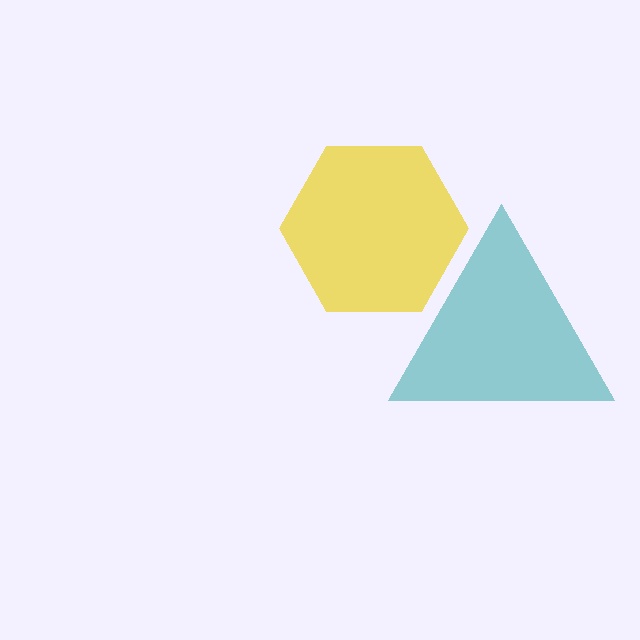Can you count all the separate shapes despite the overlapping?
Yes, there are 2 separate shapes.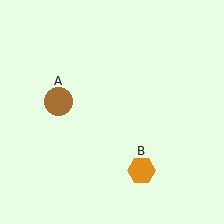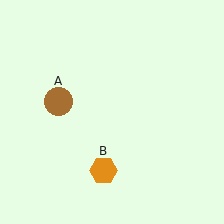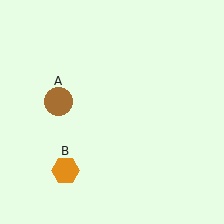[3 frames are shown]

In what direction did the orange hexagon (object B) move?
The orange hexagon (object B) moved left.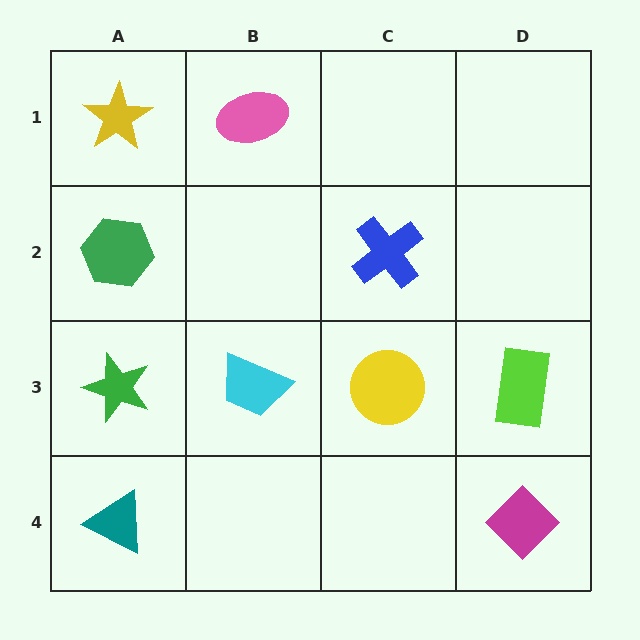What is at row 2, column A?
A green hexagon.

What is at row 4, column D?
A magenta diamond.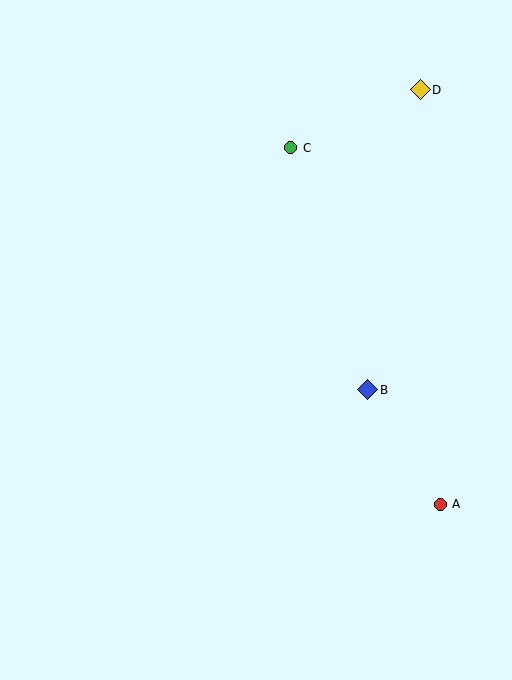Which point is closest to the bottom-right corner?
Point A is closest to the bottom-right corner.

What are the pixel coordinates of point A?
Point A is at (440, 504).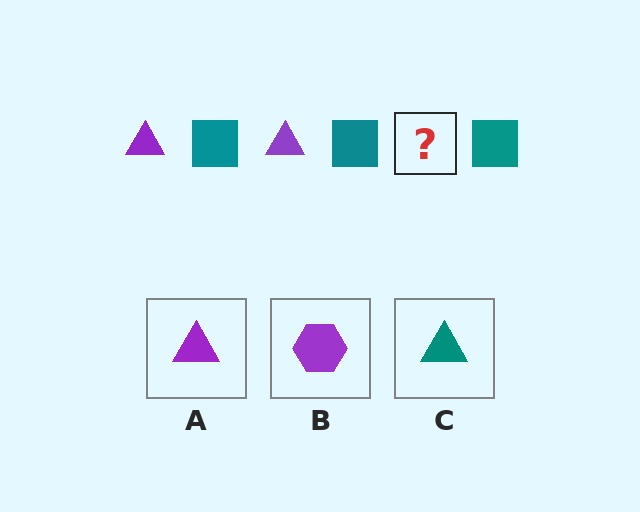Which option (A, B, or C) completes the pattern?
A.